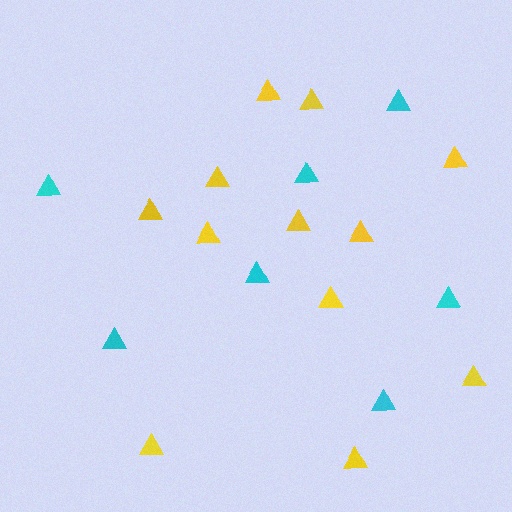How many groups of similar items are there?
There are 2 groups: one group of cyan triangles (7) and one group of yellow triangles (12).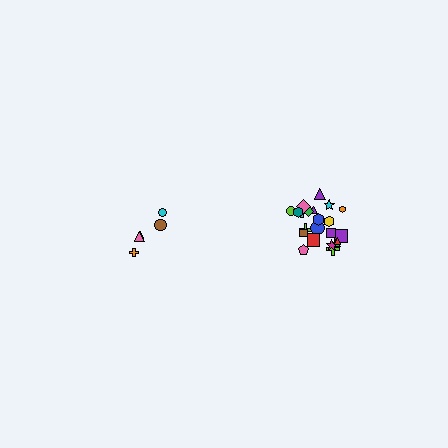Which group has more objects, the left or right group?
The right group.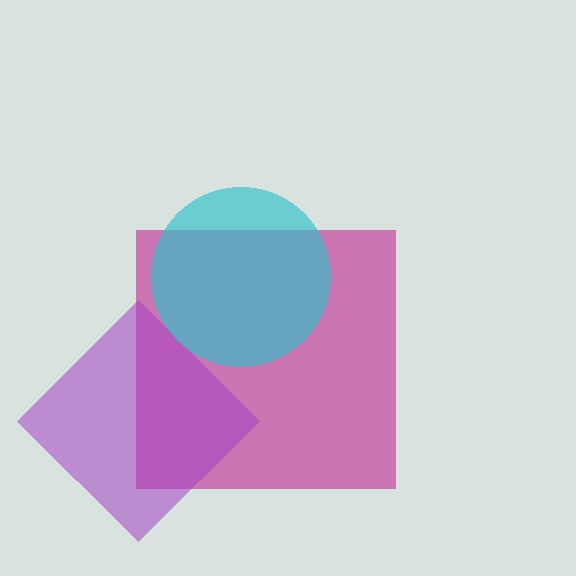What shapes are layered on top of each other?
The layered shapes are: a magenta square, a purple diamond, a cyan circle.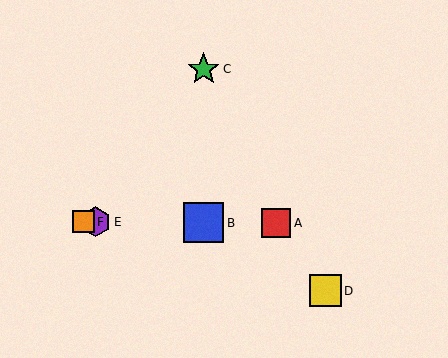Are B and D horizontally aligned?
No, B is at y≈222 and D is at y≈290.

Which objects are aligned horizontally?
Objects A, B, E, F are aligned horizontally.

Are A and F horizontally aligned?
Yes, both are at y≈223.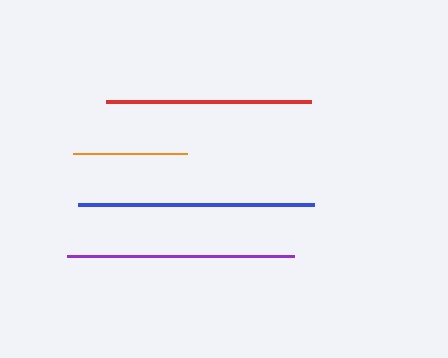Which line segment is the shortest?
The orange line is the shortest at approximately 114 pixels.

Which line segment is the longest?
The blue line is the longest at approximately 235 pixels.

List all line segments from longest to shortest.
From longest to shortest: blue, purple, red, orange.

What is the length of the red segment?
The red segment is approximately 204 pixels long.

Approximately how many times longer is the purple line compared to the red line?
The purple line is approximately 1.1 times the length of the red line.